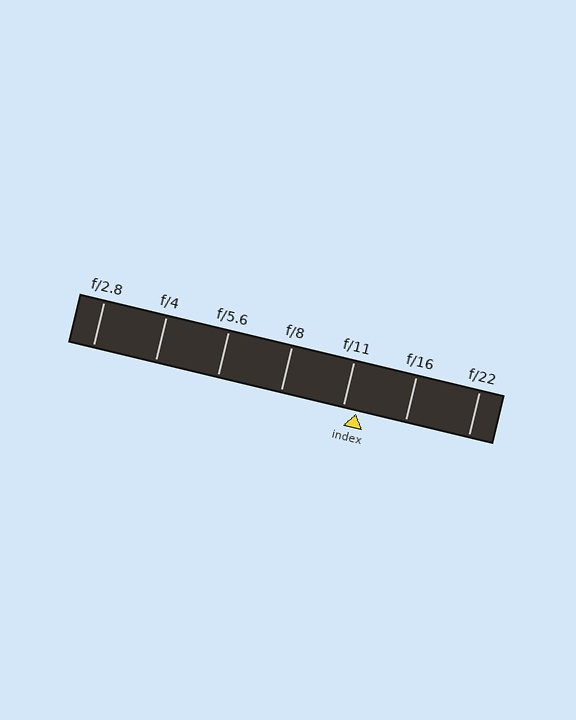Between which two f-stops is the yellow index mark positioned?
The index mark is between f/11 and f/16.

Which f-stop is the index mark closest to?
The index mark is closest to f/11.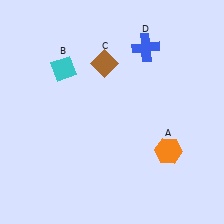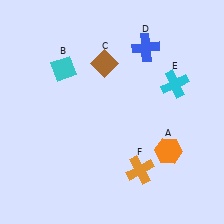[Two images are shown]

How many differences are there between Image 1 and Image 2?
There are 2 differences between the two images.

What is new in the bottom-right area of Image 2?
An orange cross (F) was added in the bottom-right area of Image 2.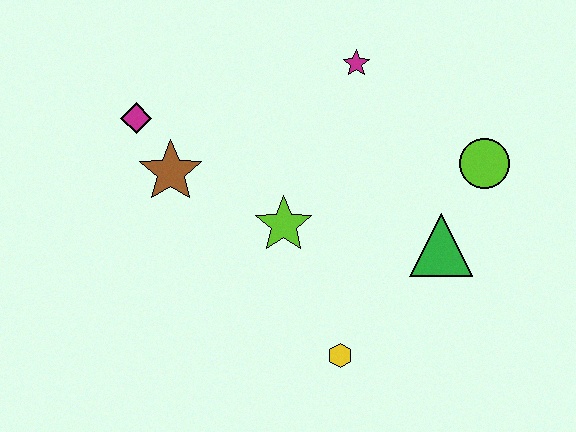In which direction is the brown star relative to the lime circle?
The brown star is to the left of the lime circle.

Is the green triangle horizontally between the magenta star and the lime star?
No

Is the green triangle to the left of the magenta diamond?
No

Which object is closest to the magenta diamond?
The brown star is closest to the magenta diamond.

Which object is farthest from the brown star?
The lime circle is farthest from the brown star.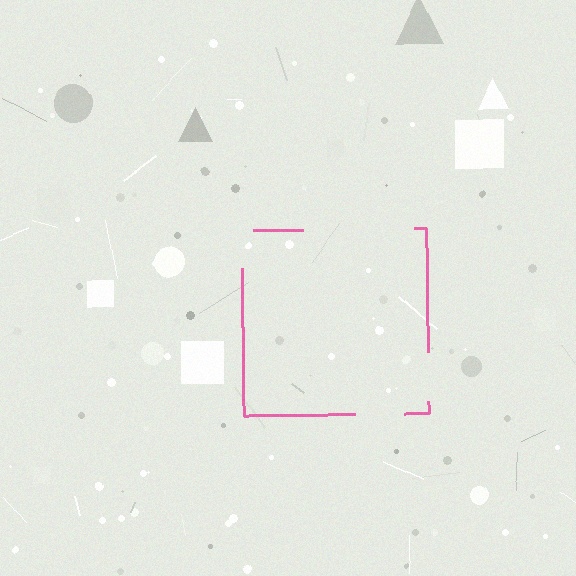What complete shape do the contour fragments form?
The contour fragments form a square.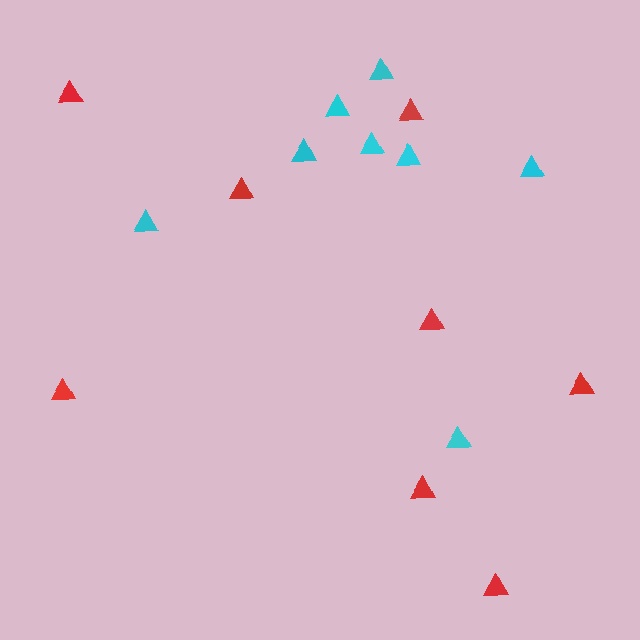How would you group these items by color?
There are 2 groups: one group of cyan triangles (8) and one group of red triangles (8).